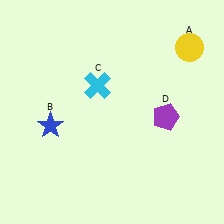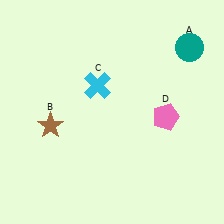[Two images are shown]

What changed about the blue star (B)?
In Image 1, B is blue. In Image 2, it changed to brown.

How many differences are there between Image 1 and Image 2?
There are 3 differences between the two images.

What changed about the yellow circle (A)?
In Image 1, A is yellow. In Image 2, it changed to teal.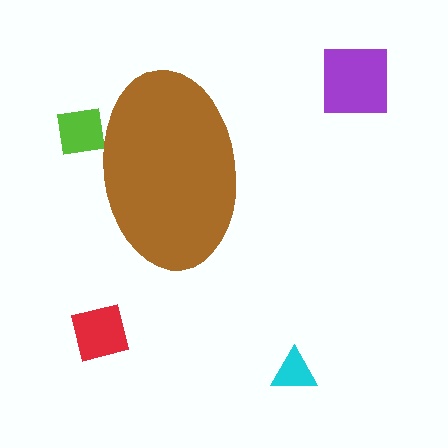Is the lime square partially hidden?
Yes, the lime square is partially hidden behind the brown ellipse.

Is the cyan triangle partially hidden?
No, the cyan triangle is fully visible.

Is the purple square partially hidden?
No, the purple square is fully visible.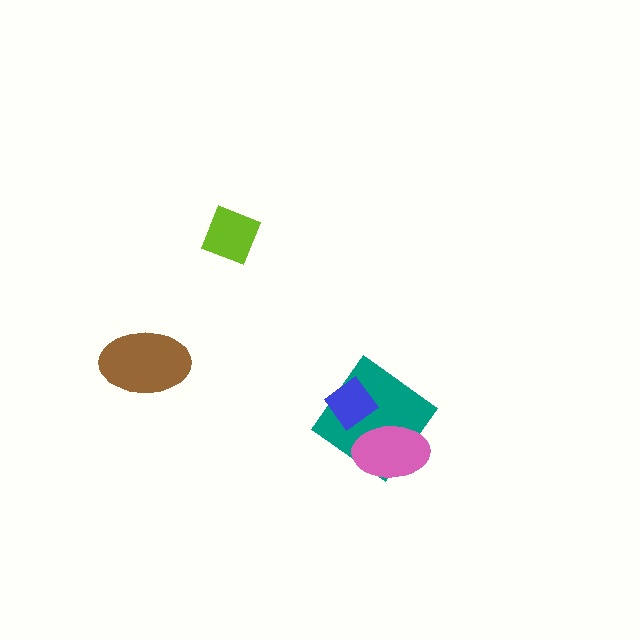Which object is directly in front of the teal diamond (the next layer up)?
The pink ellipse is directly in front of the teal diamond.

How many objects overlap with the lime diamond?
0 objects overlap with the lime diamond.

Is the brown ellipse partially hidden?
No, no other shape covers it.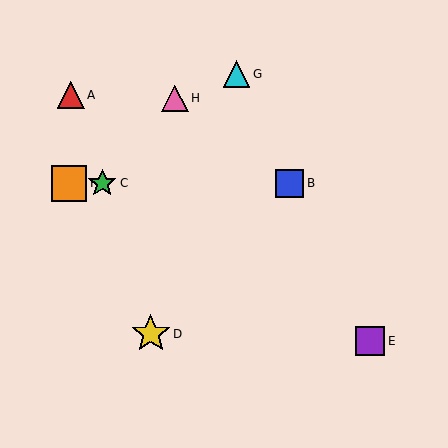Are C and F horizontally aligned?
Yes, both are at y≈183.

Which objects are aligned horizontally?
Objects B, C, F are aligned horizontally.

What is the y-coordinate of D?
Object D is at y≈334.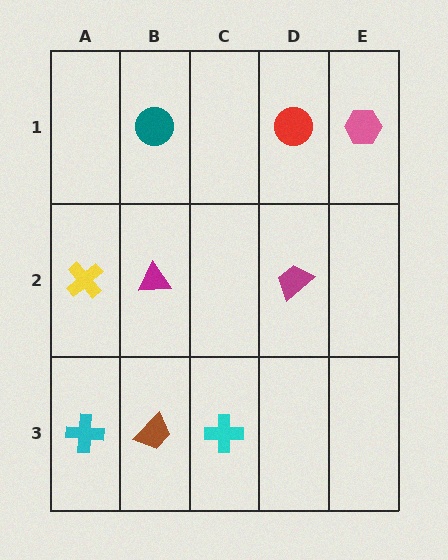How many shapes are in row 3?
3 shapes.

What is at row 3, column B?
A brown trapezoid.